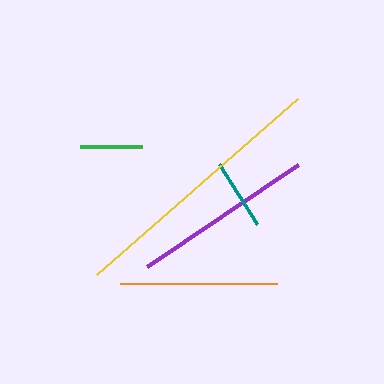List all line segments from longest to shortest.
From longest to shortest: yellow, purple, orange, teal, green.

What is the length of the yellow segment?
The yellow segment is approximately 268 pixels long.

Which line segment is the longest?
The yellow line is the longest at approximately 268 pixels.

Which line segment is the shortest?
The green line is the shortest at approximately 61 pixels.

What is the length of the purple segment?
The purple segment is approximately 182 pixels long.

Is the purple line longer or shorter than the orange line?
The purple line is longer than the orange line.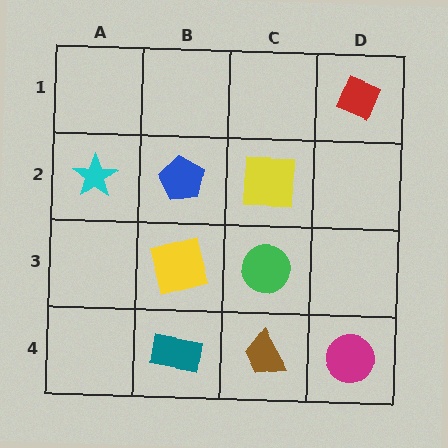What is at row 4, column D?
A magenta circle.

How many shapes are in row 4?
3 shapes.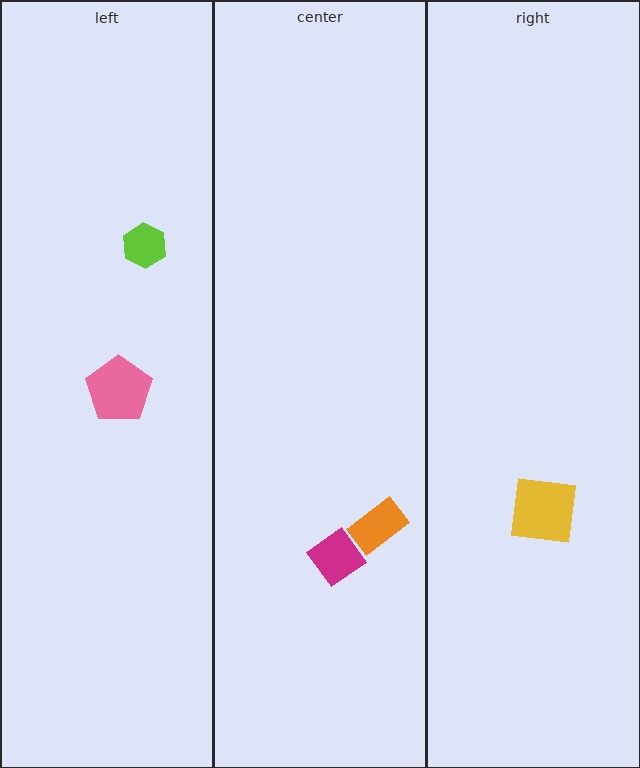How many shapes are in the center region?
2.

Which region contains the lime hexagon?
The left region.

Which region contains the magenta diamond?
The center region.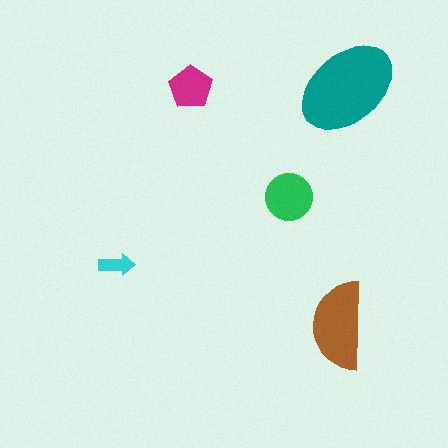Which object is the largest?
The teal ellipse.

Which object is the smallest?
The cyan arrow.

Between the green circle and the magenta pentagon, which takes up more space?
The green circle.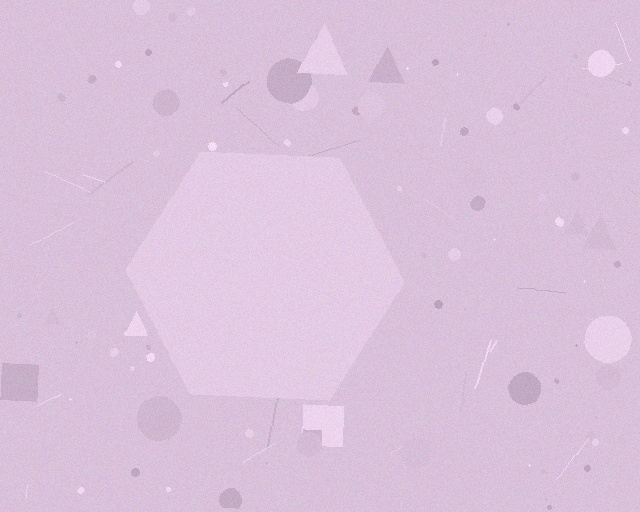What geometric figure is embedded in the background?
A hexagon is embedded in the background.